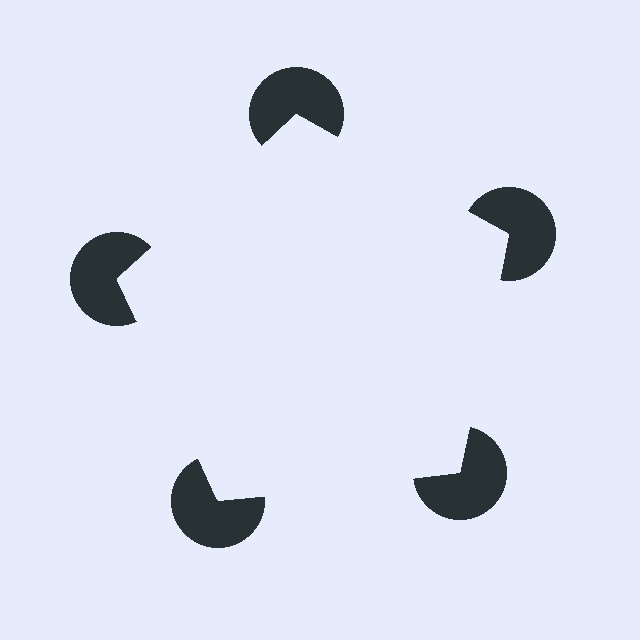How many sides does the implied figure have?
5 sides.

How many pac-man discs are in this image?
There are 5 — one at each vertex of the illusory pentagon.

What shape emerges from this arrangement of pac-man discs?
An illusory pentagon — its edges are inferred from the aligned wedge cuts in the pac-man discs, not physically drawn.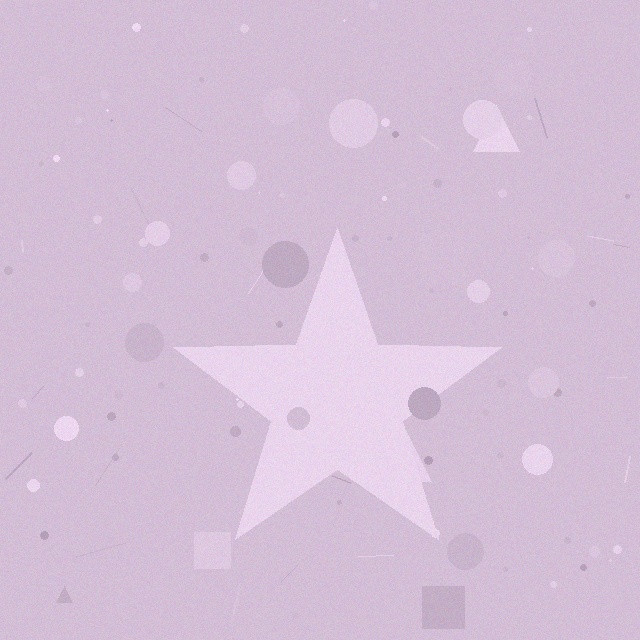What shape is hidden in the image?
A star is hidden in the image.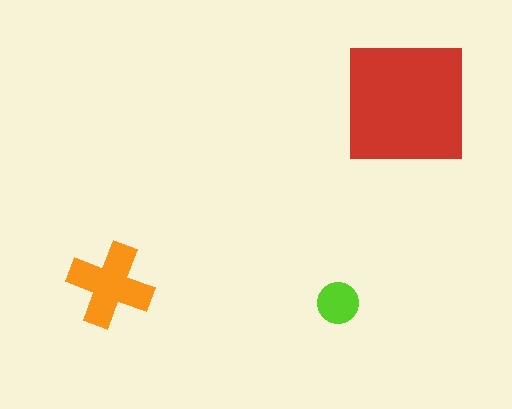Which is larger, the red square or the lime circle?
The red square.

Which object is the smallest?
The lime circle.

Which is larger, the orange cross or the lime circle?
The orange cross.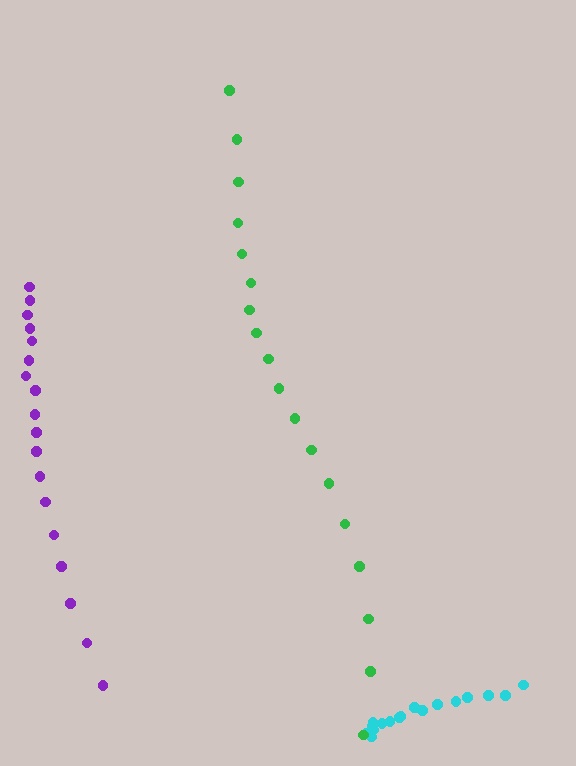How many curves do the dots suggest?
There are 3 distinct paths.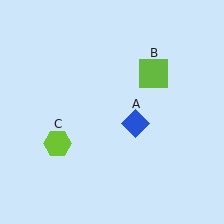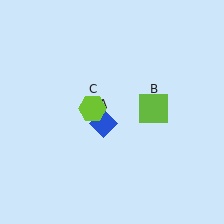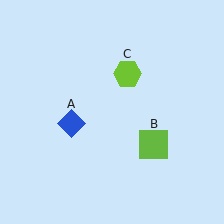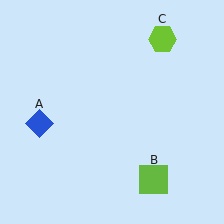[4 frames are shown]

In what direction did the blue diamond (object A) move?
The blue diamond (object A) moved left.